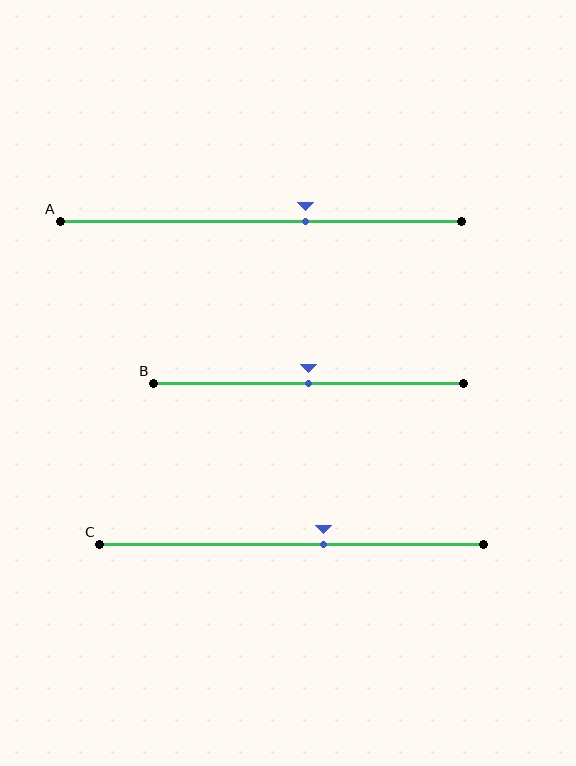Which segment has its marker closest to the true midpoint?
Segment B has its marker closest to the true midpoint.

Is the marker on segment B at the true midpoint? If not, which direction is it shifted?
Yes, the marker on segment B is at the true midpoint.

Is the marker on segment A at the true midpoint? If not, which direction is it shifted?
No, the marker on segment A is shifted to the right by about 11% of the segment length.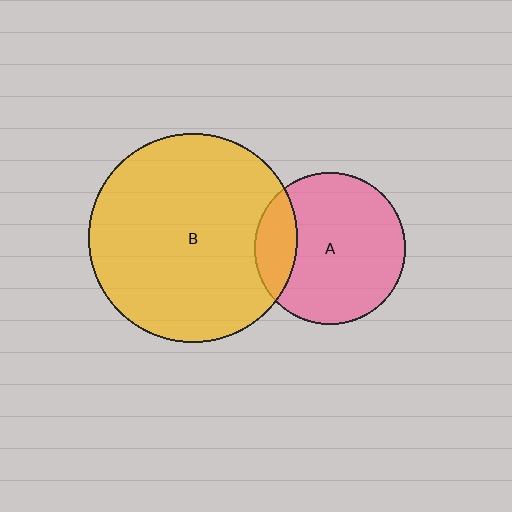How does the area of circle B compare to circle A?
Approximately 1.9 times.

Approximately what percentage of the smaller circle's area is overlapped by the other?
Approximately 20%.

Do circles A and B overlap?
Yes.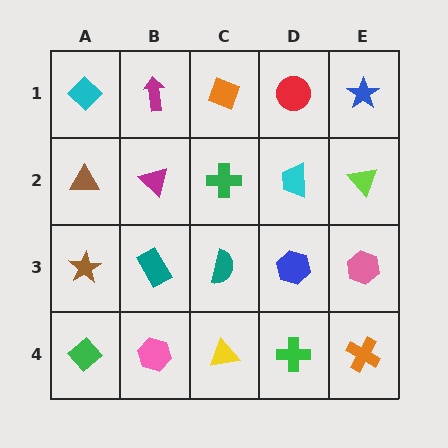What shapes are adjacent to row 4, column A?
A brown star (row 3, column A), a pink hexagon (row 4, column B).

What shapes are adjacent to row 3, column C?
A green cross (row 2, column C), a yellow triangle (row 4, column C), a teal rectangle (row 3, column B), a blue hexagon (row 3, column D).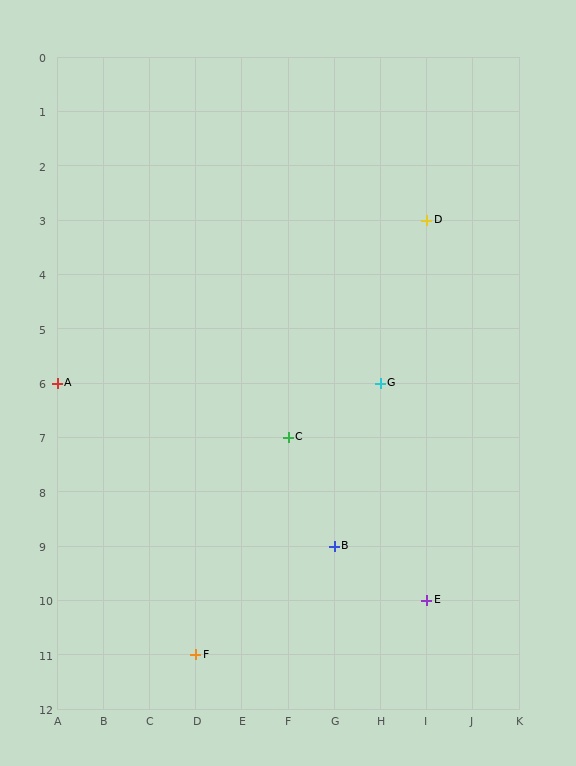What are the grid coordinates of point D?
Point D is at grid coordinates (I, 3).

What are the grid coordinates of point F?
Point F is at grid coordinates (D, 11).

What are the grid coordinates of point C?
Point C is at grid coordinates (F, 7).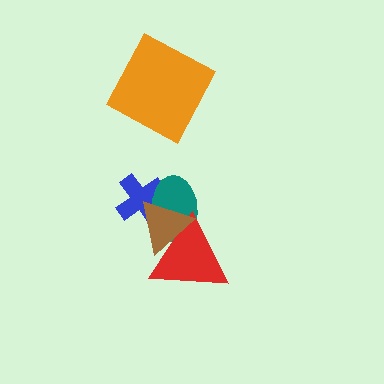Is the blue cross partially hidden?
Yes, it is partially covered by another shape.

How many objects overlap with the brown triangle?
3 objects overlap with the brown triangle.